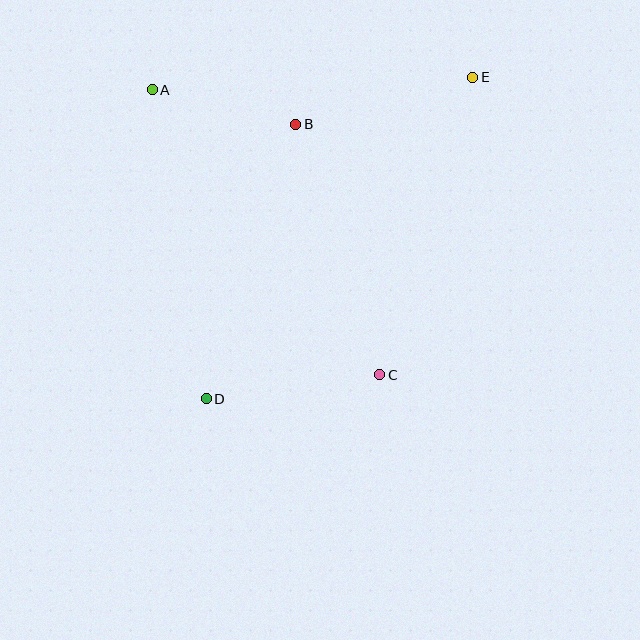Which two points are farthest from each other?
Points D and E are farthest from each other.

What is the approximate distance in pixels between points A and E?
The distance between A and E is approximately 321 pixels.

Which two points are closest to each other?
Points A and B are closest to each other.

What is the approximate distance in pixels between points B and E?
The distance between B and E is approximately 183 pixels.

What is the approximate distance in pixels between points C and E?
The distance between C and E is approximately 312 pixels.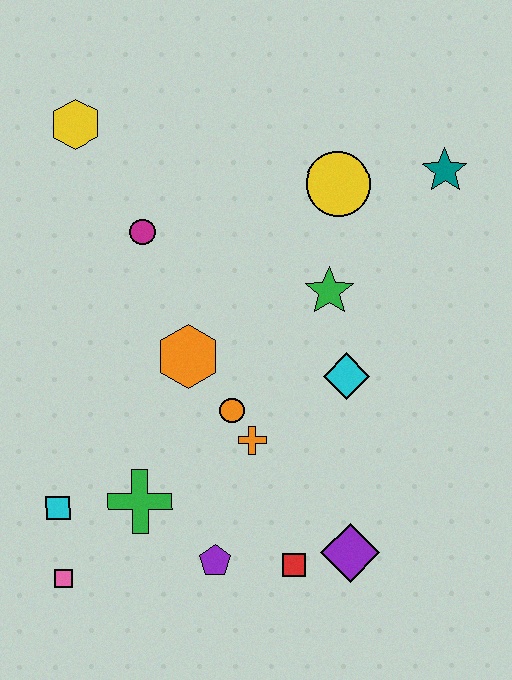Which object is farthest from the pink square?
The teal star is farthest from the pink square.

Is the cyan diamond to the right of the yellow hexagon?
Yes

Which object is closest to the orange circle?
The orange cross is closest to the orange circle.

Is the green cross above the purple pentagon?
Yes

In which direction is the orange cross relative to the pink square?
The orange cross is to the right of the pink square.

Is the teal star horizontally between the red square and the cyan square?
No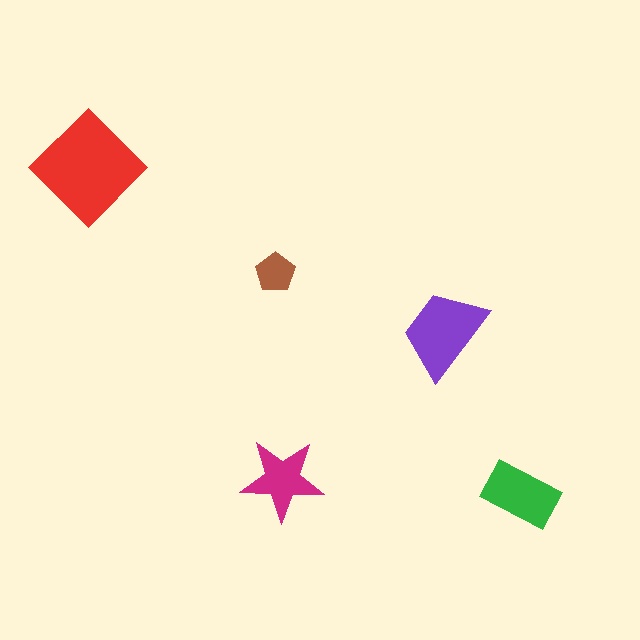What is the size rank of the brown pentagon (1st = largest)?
5th.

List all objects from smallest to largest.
The brown pentagon, the magenta star, the green rectangle, the purple trapezoid, the red diamond.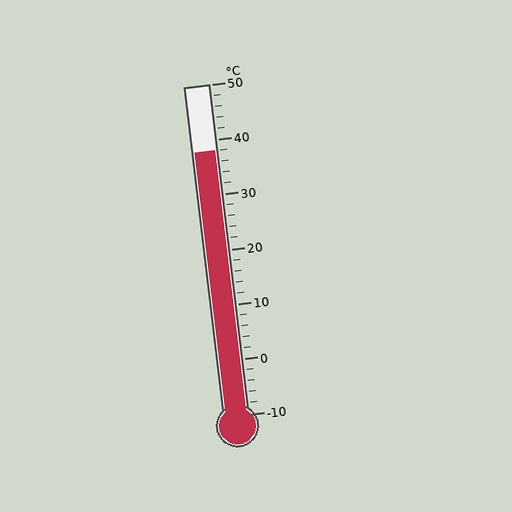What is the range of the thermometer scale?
The thermometer scale ranges from -10°C to 50°C.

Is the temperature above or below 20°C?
The temperature is above 20°C.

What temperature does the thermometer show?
The thermometer shows approximately 38°C.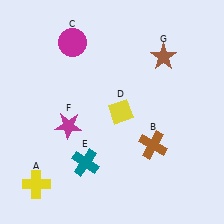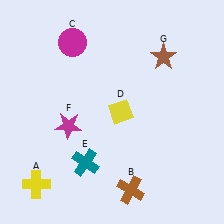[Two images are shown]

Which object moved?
The brown cross (B) moved down.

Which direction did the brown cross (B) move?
The brown cross (B) moved down.